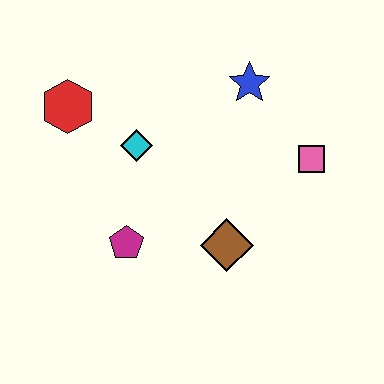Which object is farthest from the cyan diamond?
The pink square is farthest from the cyan diamond.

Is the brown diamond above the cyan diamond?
No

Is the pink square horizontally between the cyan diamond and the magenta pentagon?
No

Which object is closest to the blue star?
The pink square is closest to the blue star.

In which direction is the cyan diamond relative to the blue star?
The cyan diamond is to the left of the blue star.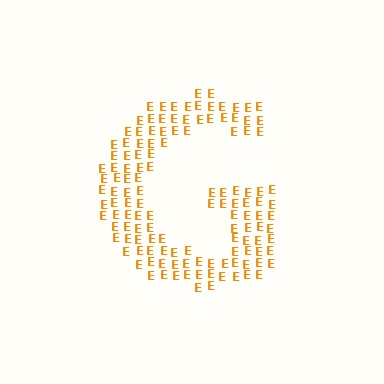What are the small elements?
The small elements are letter E's.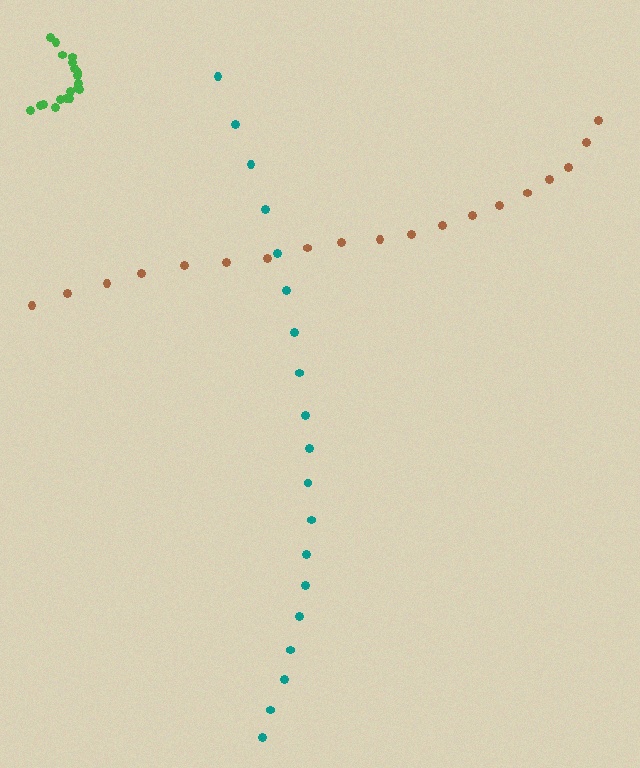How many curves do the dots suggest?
There are 3 distinct paths.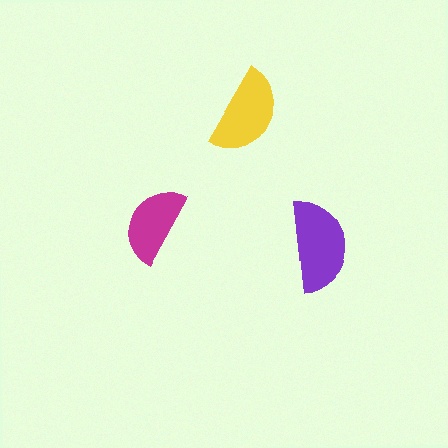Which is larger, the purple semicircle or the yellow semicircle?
The purple one.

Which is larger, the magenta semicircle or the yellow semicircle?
The yellow one.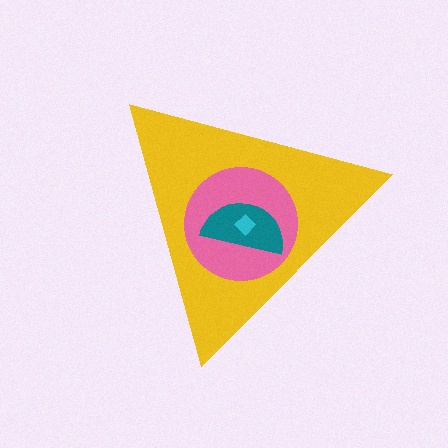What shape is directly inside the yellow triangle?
The pink circle.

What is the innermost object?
The cyan diamond.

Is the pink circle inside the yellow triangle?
Yes.